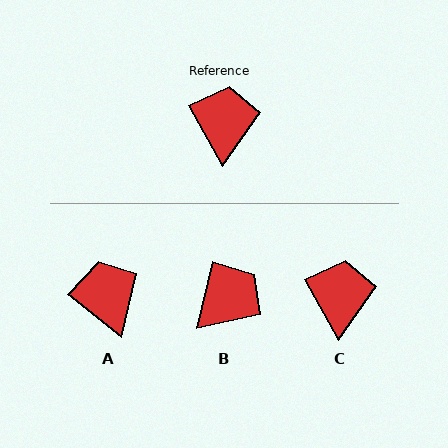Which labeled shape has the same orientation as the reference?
C.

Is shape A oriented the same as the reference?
No, it is off by about 22 degrees.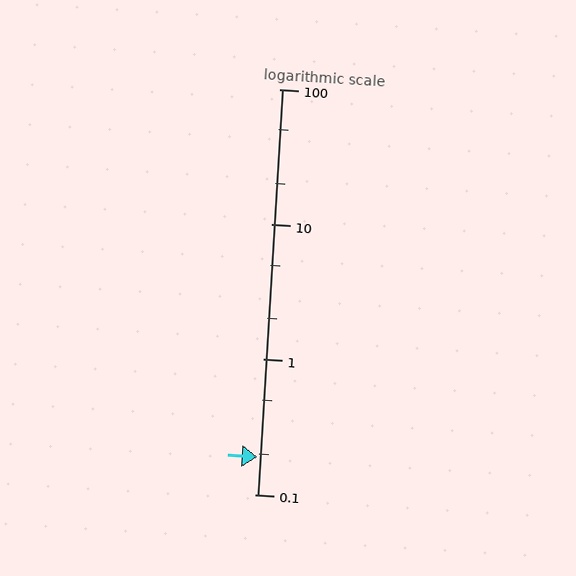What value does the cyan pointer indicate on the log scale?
The pointer indicates approximately 0.19.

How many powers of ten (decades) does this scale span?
The scale spans 3 decades, from 0.1 to 100.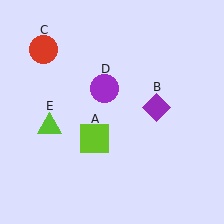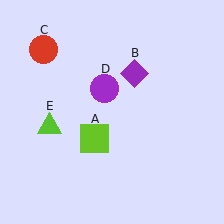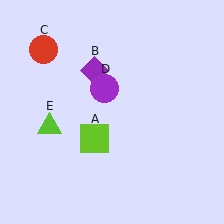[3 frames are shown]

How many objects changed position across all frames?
1 object changed position: purple diamond (object B).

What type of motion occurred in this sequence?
The purple diamond (object B) rotated counterclockwise around the center of the scene.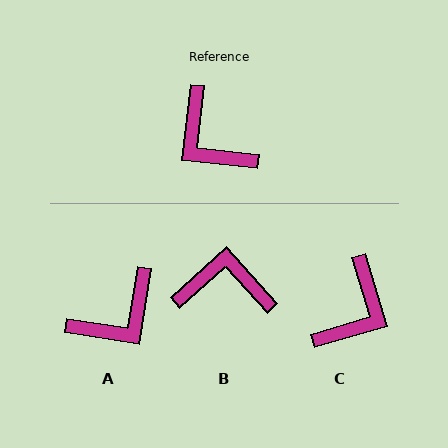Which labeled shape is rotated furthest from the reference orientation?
B, about 132 degrees away.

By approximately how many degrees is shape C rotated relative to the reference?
Approximately 113 degrees counter-clockwise.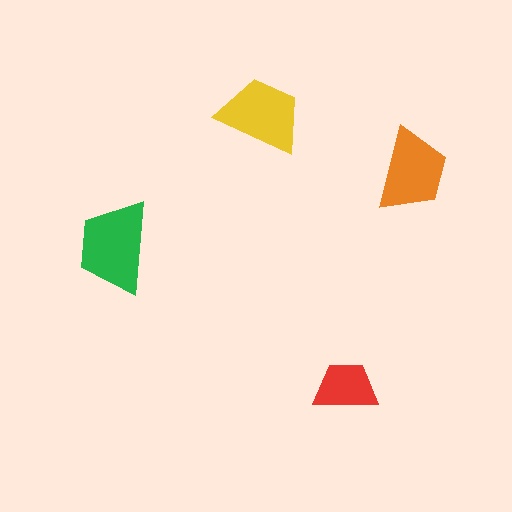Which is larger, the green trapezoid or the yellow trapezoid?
The green one.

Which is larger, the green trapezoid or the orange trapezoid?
The green one.